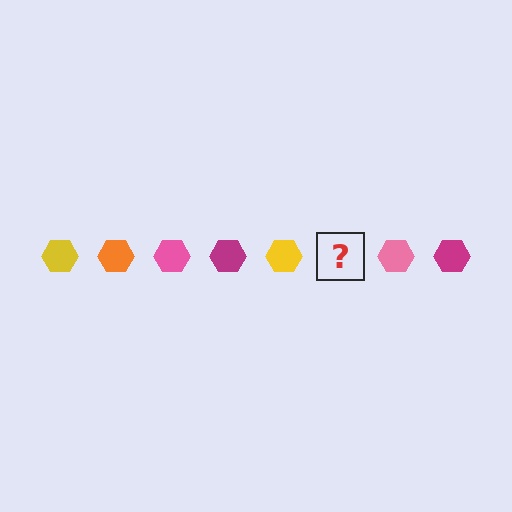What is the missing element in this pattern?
The missing element is an orange hexagon.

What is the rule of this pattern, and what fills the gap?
The rule is that the pattern cycles through yellow, orange, pink, magenta hexagons. The gap should be filled with an orange hexagon.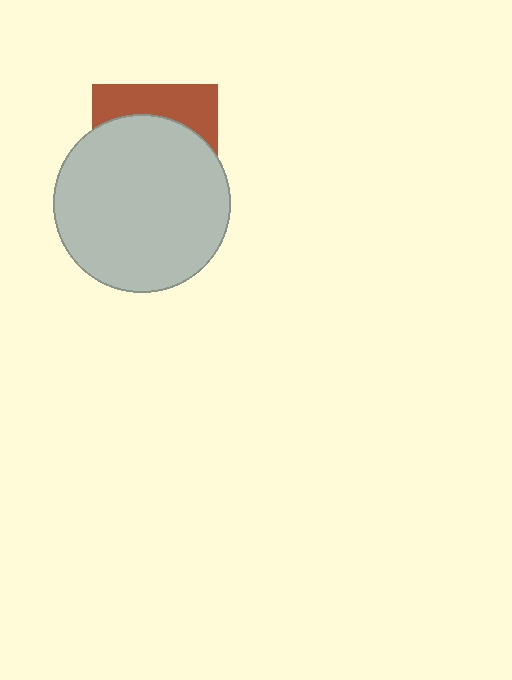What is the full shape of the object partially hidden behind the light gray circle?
The partially hidden object is a brown square.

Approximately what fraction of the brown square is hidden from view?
Roughly 68% of the brown square is hidden behind the light gray circle.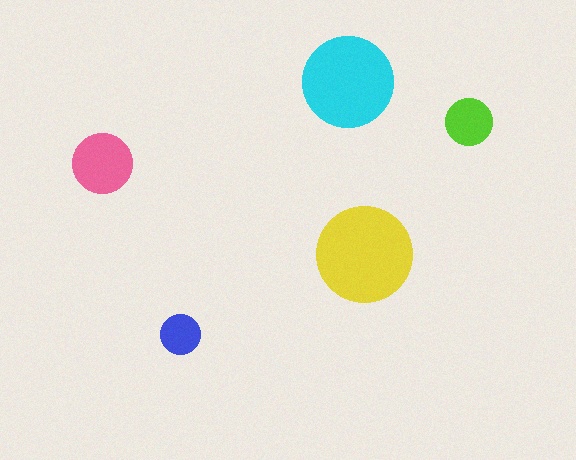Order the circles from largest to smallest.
the yellow one, the cyan one, the pink one, the lime one, the blue one.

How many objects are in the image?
There are 5 objects in the image.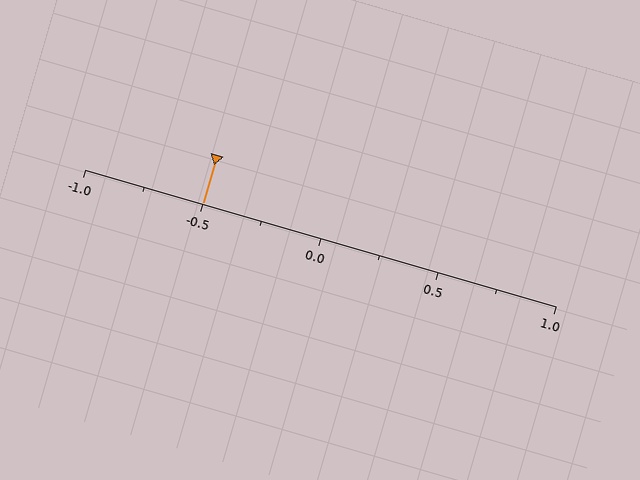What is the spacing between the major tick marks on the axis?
The major ticks are spaced 0.5 apart.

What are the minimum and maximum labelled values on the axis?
The axis runs from -1.0 to 1.0.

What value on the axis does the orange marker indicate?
The marker indicates approximately -0.5.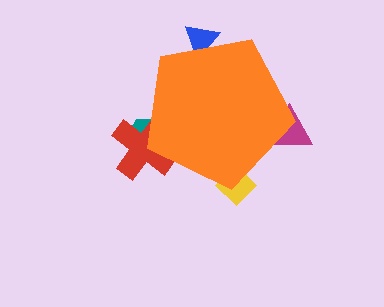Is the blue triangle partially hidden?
Yes, the blue triangle is partially hidden behind the orange pentagon.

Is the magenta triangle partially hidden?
Yes, the magenta triangle is partially hidden behind the orange pentagon.